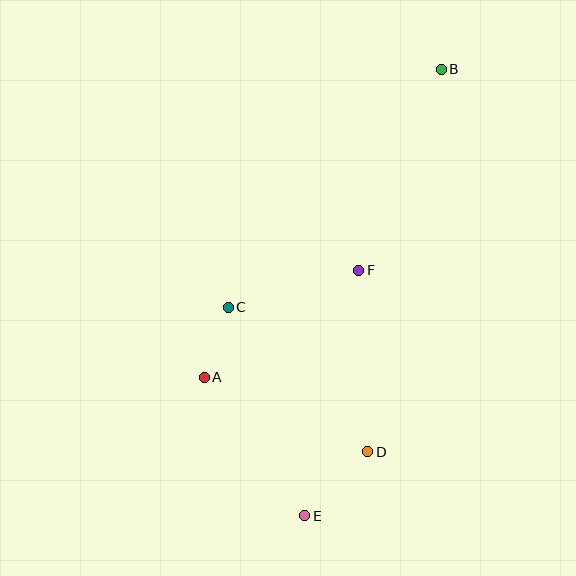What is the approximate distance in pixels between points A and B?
The distance between A and B is approximately 389 pixels.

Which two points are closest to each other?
Points A and C are closest to each other.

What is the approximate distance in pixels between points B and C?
The distance between B and C is approximately 320 pixels.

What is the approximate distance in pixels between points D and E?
The distance between D and E is approximately 90 pixels.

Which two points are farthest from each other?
Points B and E are farthest from each other.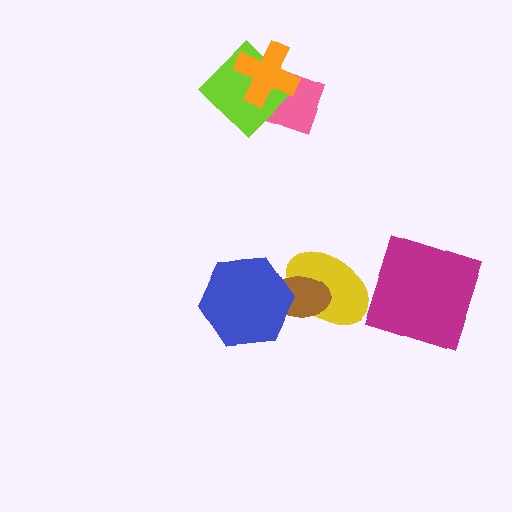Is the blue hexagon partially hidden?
No, no other shape covers it.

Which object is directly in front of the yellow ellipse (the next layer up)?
The brown ellipse is directly in front of the yellow ellipse.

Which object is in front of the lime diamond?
The orange cross is in front of the lime diamond.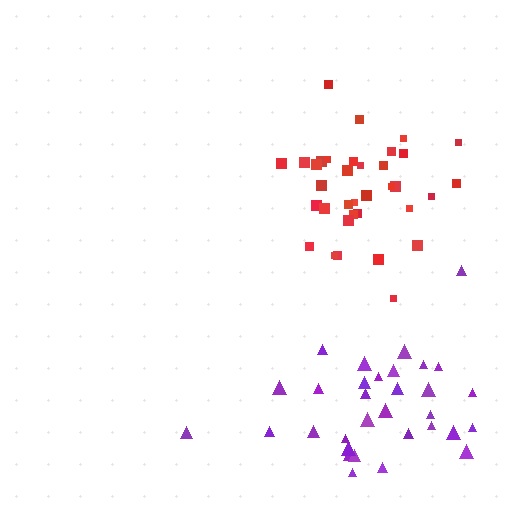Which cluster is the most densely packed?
Red.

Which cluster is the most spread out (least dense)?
Purple.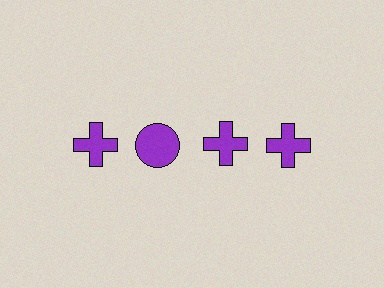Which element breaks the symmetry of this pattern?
The purple circle in the top row, second from left column breaks the symmetry. All other shapes are purple crosses.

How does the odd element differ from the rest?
It has a different shape: circle instead of cross.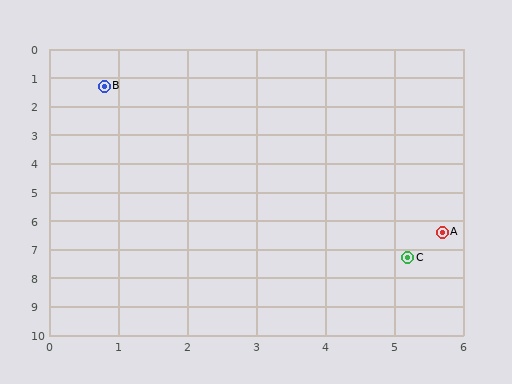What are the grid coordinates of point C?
Point C is at approximately (5.2, 7.3).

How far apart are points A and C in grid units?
Points A and C are about 1.0 grid units apart.